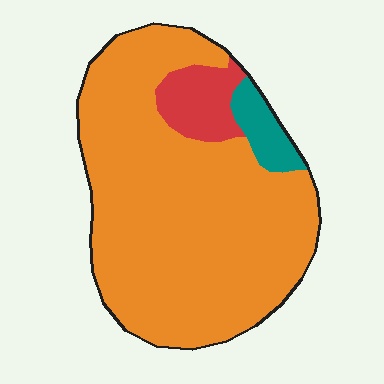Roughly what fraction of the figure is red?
Red takes up less than a quarter of the figure.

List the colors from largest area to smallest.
From largest to smallest: orange, red, teal.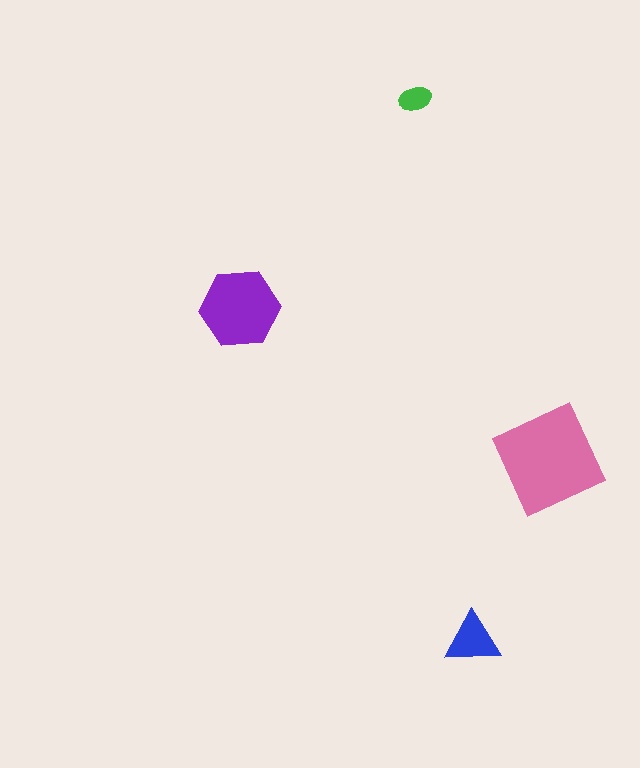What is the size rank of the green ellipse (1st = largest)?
4th.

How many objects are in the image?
There are 4 objects in the image.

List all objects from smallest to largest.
The green ellipse, the blue triangle, the purple hexagon, the pink diamond.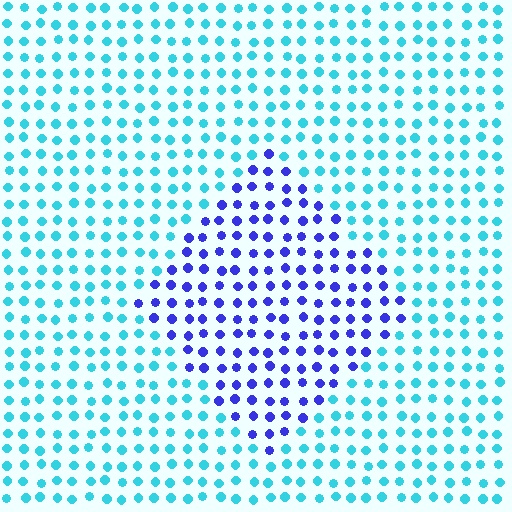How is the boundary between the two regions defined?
The boundary is defined purely by a slight shift in hue (about 56 degrees). Spacing, size, and orientation are identical on both sides.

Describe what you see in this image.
The image is filled with small cyan elements in a uniform arrangement. A diamond-shaped region is visible where the elements are tinted to a slightly different hue, forming a subtle color boundary.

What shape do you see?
I see a diamond.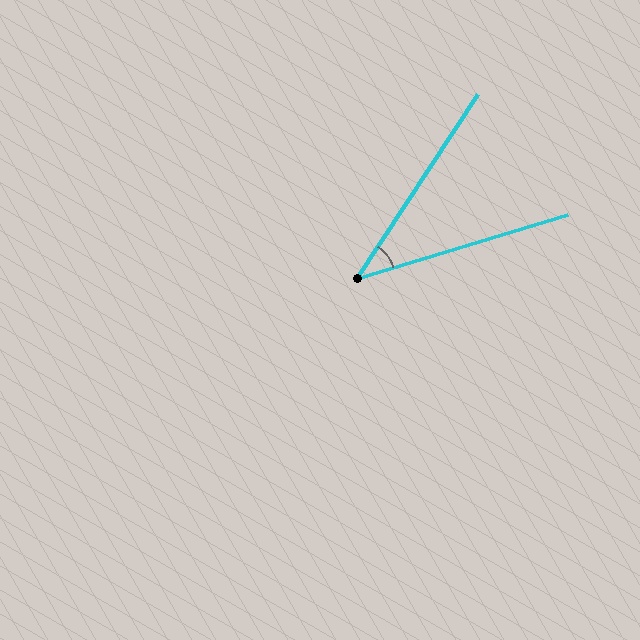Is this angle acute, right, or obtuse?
It is acute.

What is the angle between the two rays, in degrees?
Approximately 40 degrees.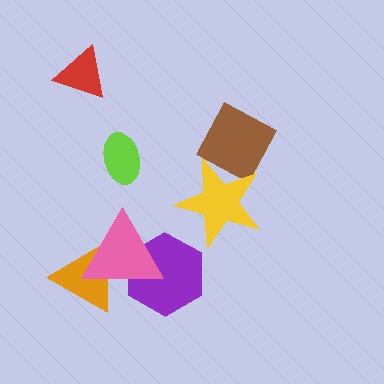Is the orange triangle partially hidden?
Yes, it is partially covered by another shape.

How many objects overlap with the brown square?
1 object overlaps with the brown square.